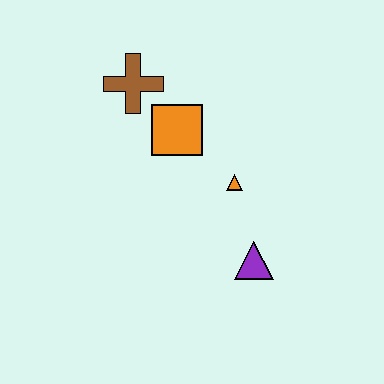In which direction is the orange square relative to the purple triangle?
The orange square is above the purple triangle.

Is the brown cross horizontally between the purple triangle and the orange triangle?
No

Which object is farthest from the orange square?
The purple triangle is farthest from the orange square.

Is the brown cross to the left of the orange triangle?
Yes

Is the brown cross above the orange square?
Yes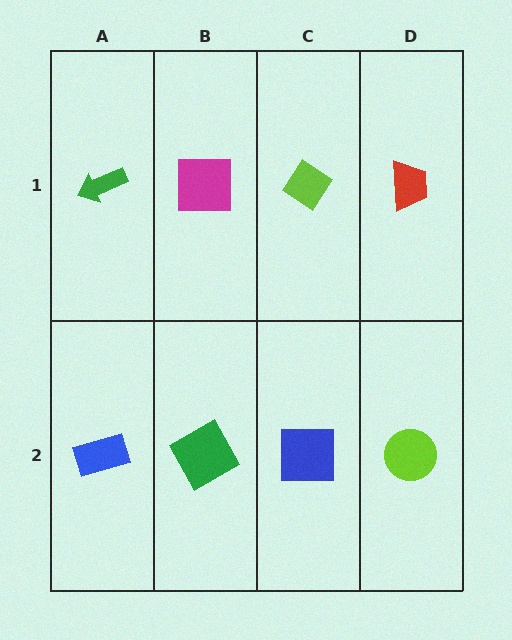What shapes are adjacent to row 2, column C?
A lime diamond (row 1, column C), a green square (row 2, column B), a lime circle (row 2, column D).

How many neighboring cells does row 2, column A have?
2.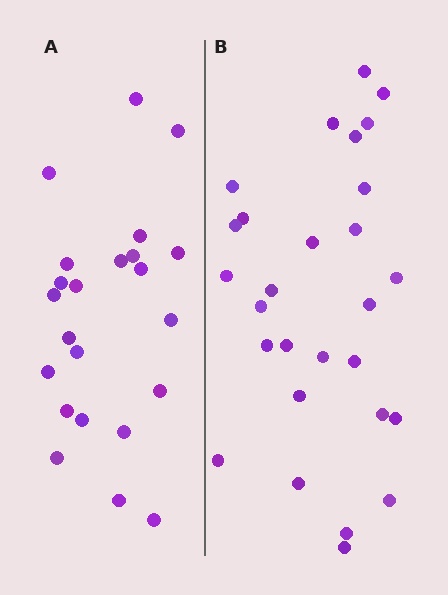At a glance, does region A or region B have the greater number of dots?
Region B (the right region) has more dots.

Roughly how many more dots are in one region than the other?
Region B has about 5 more dots than region A.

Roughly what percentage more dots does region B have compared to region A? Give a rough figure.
About 20% more.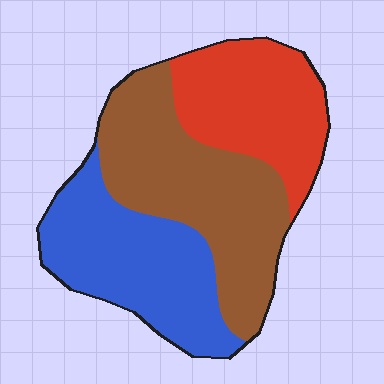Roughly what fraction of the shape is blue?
Blue covers 33% of the shape.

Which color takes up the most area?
Brown, at roughly 40%.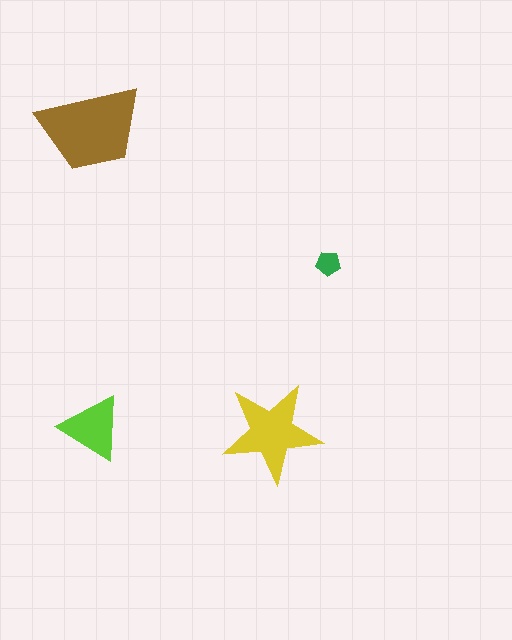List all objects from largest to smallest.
The brown trapezoid, the yellow star, the lime triangle, the green pentagon.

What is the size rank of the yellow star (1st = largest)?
2nd.